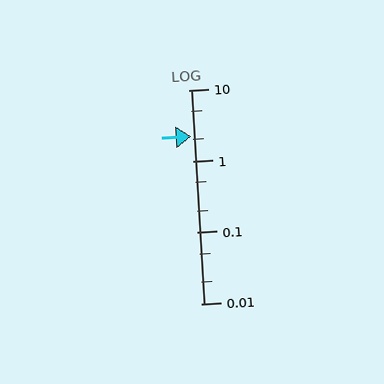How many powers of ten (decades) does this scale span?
The scale spans 3 decades, from 0.01 to 10.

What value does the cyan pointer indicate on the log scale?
The pointer indicates approximately 2.2.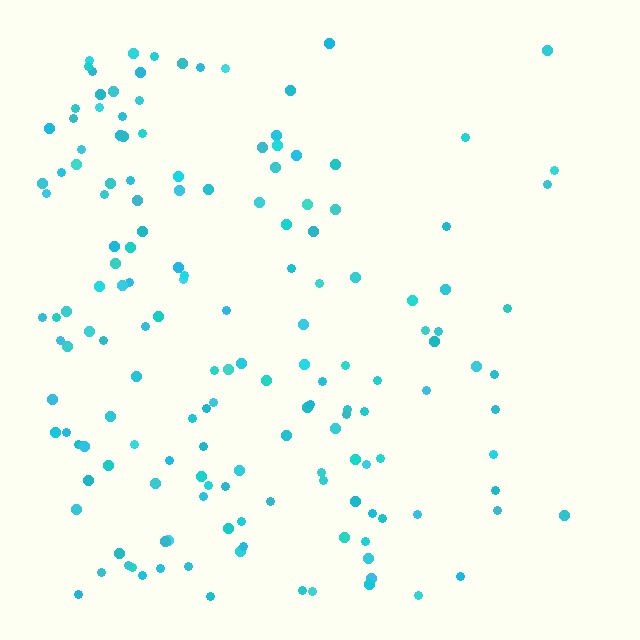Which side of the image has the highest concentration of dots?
The left.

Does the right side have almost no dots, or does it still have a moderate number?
Still a moderate number, just noticeably fewer than the left.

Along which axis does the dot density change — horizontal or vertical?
Horizontal.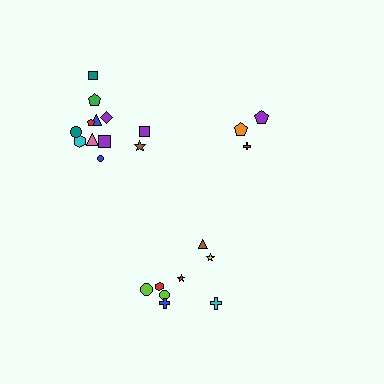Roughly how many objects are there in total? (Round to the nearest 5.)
Roughly 25 objects in total.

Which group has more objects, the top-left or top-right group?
The top-left group.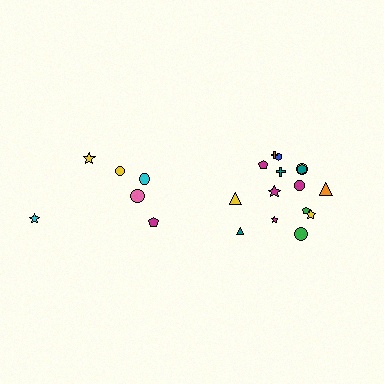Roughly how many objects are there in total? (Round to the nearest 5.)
Roughly 20 objects in total.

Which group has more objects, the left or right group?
The right group.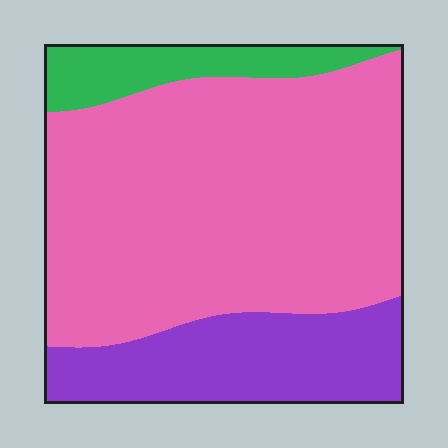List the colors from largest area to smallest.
From largest to smallest: pink, purple, green.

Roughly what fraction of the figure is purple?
Purple takes up between a sixth and a third of the figure.